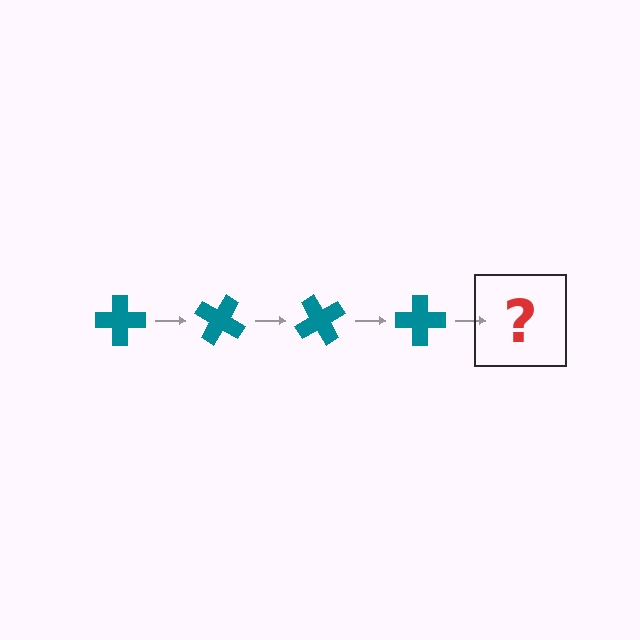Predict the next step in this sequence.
The next step is a teal cross rotated 120 degrees.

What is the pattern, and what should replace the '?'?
The pattern is that the cross rotates 30 degrees each step. The '?' should be a teal cross rotated 120 degrees.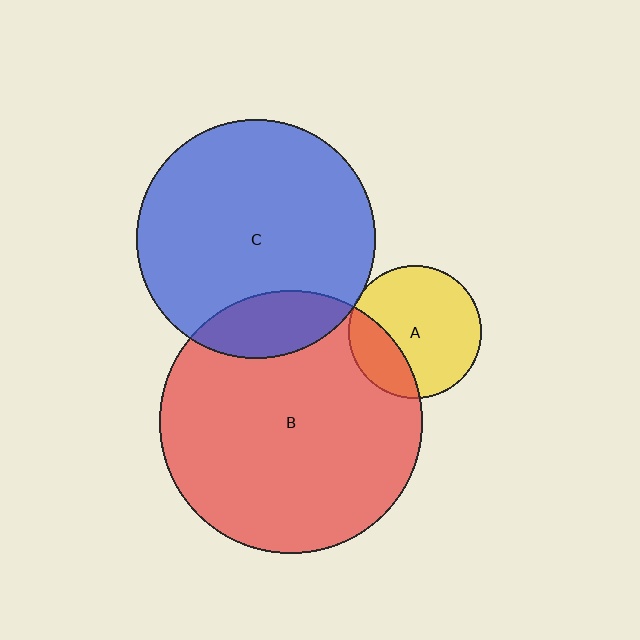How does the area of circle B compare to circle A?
Approximately 3.9 times.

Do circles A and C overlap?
Yes.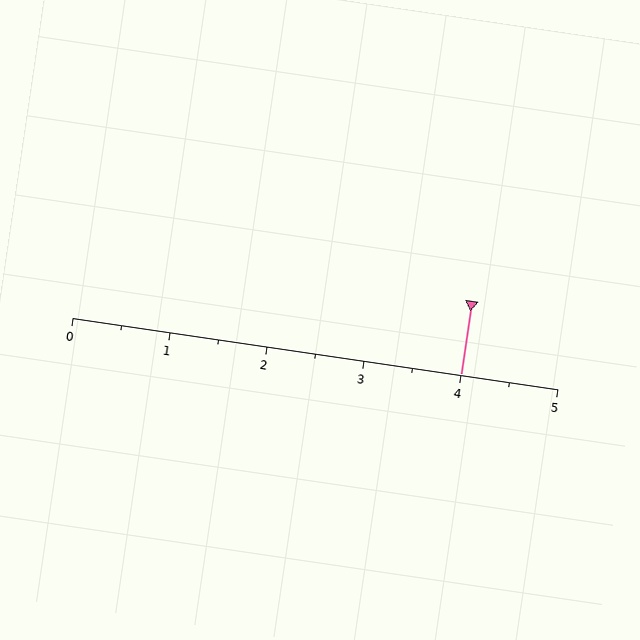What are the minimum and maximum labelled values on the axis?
The axis runs from 0 to 5.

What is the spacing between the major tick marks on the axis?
The major ticks are spaced 1 apart.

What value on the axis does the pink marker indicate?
The marker indicates approximately 4.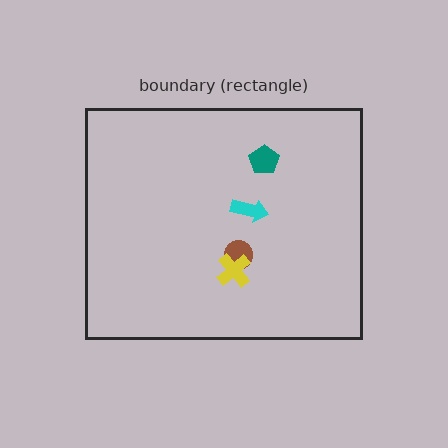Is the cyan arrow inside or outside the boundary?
Inside.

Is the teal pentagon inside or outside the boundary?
Inside.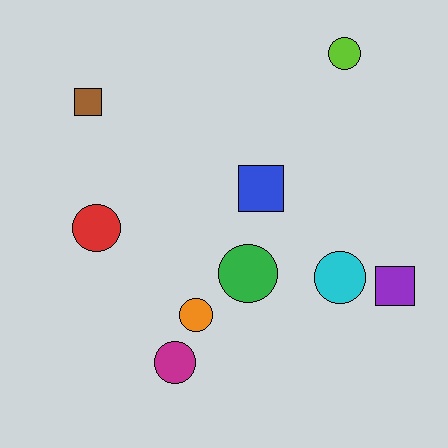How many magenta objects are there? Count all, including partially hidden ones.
There is 1 magenta object.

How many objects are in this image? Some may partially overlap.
There are 9 objects.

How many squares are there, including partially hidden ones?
There are 3 squares.